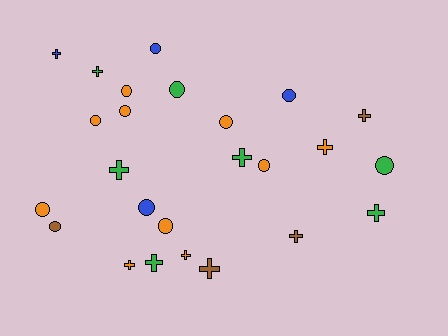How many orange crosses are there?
There are 3 orange crosses.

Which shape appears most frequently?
Circle, with 13 objects.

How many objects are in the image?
There are 25 objects.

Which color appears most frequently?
Orange, with 10 objects.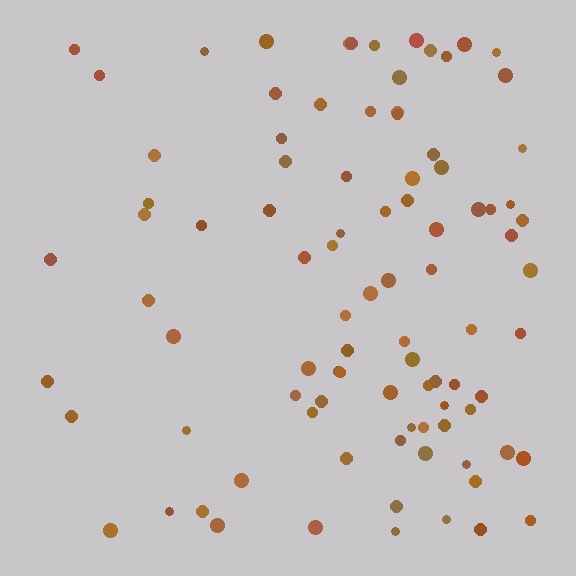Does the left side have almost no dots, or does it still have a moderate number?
Still a moderate number, just noticeably fewer than the right.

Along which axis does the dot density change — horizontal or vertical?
Horizontal.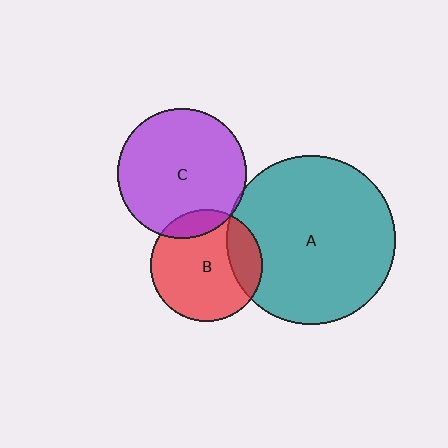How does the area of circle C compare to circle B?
Approximately 1.3 times.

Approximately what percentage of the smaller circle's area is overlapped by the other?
Approximately 5%.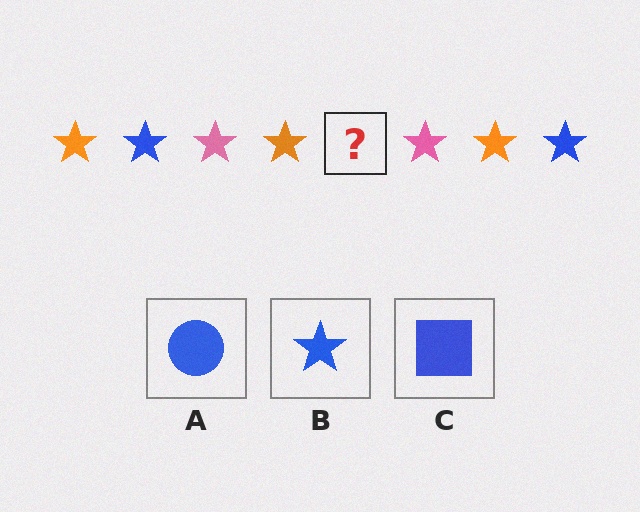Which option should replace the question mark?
Option B.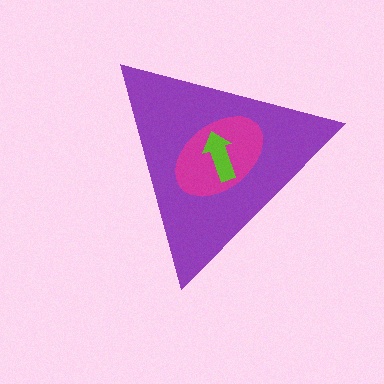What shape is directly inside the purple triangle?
The magenta ellipse.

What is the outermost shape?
The purple triangle.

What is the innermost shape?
The lime arrow.